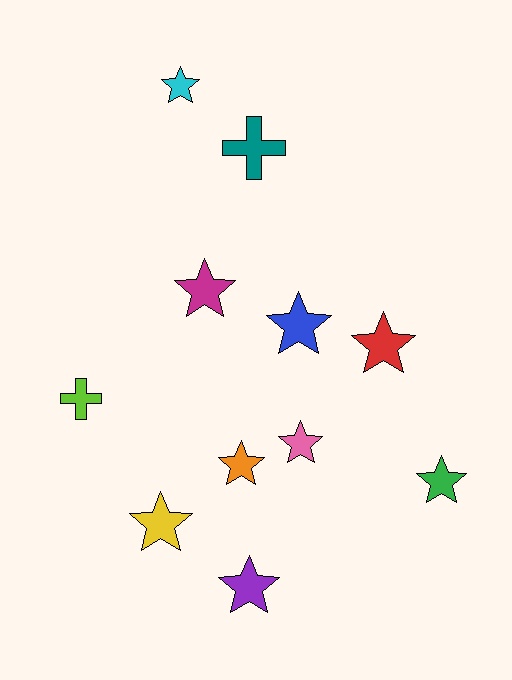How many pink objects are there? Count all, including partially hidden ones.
There is 1 pink object.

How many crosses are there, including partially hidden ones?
There are 2 crosses.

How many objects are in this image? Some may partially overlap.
There are 11 objects.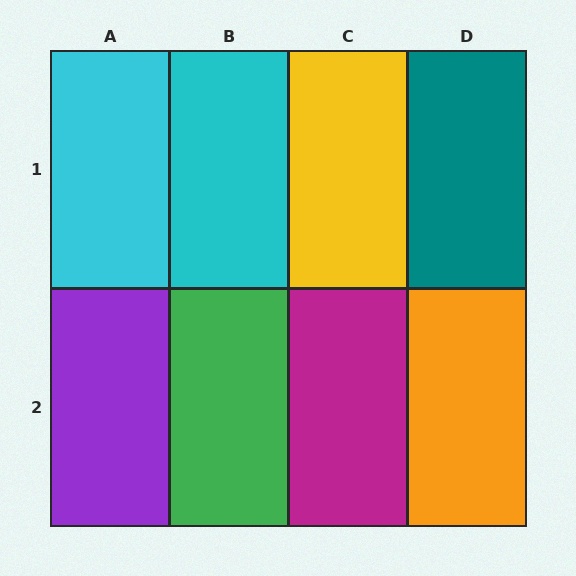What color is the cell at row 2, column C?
Magenta.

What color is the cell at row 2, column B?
Green.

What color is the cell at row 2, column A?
Purple.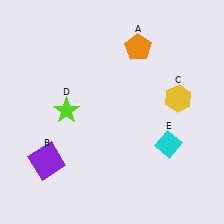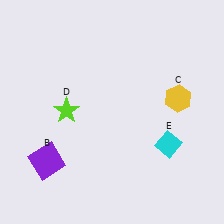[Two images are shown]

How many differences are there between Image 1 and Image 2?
There is 1 difference between the two images.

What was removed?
The orange pentagon (A) was removed in Image 2.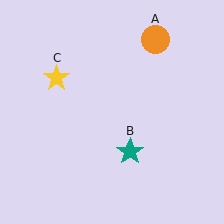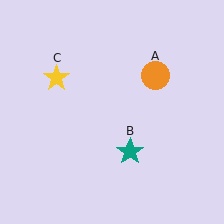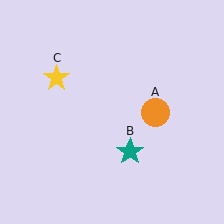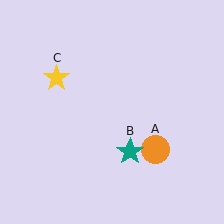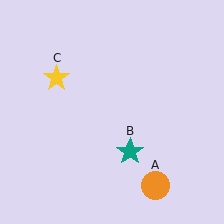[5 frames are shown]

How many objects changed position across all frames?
1 object changed position: orange circle (object A).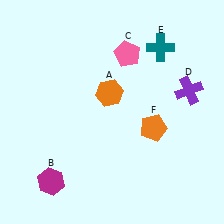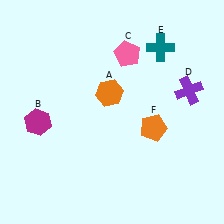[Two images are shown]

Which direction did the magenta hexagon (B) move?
The magenta hexagon (B) moved up.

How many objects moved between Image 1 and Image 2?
1 object moved between the two images.